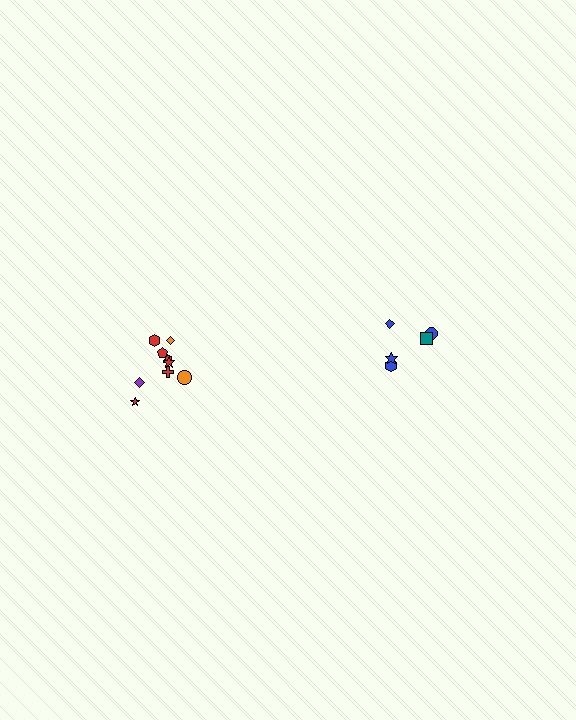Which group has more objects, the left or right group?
The left group.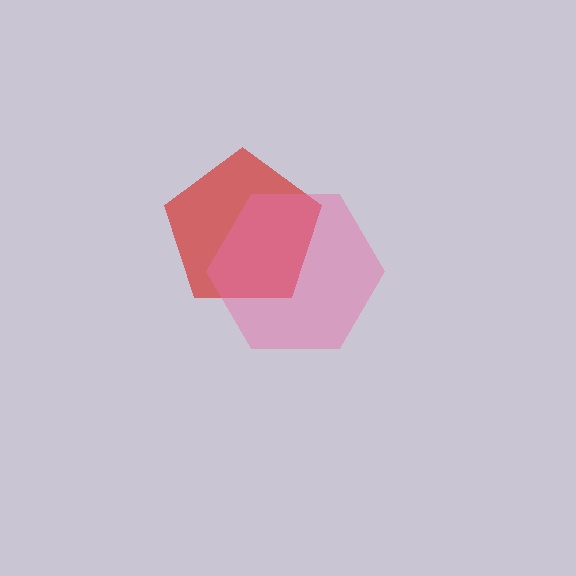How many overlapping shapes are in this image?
There are 2 overlapping shapes in the image.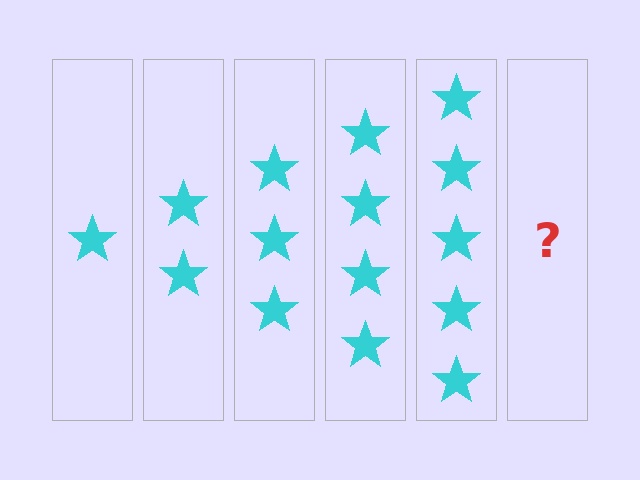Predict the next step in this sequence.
The next step is 6 stars.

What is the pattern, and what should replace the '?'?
The pattern is that each step adds one more star. The '?' should be 6 stars.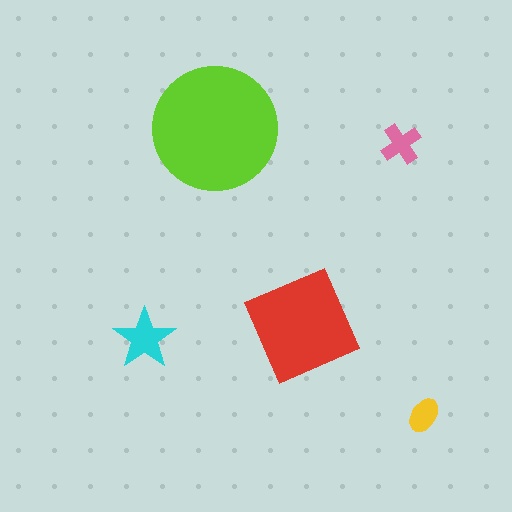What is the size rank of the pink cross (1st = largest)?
4th.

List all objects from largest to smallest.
The lime circle, the red diamond, the cyan star, the pink cross, the yellow ellipse.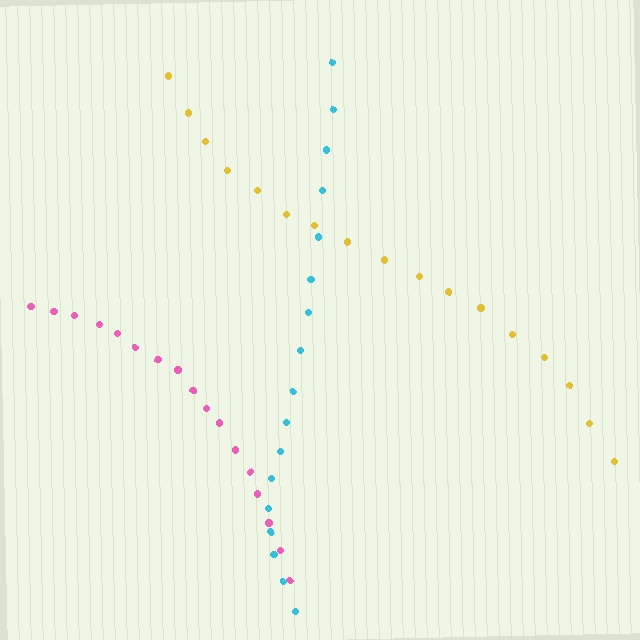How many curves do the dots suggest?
There are 3 distinct paths.